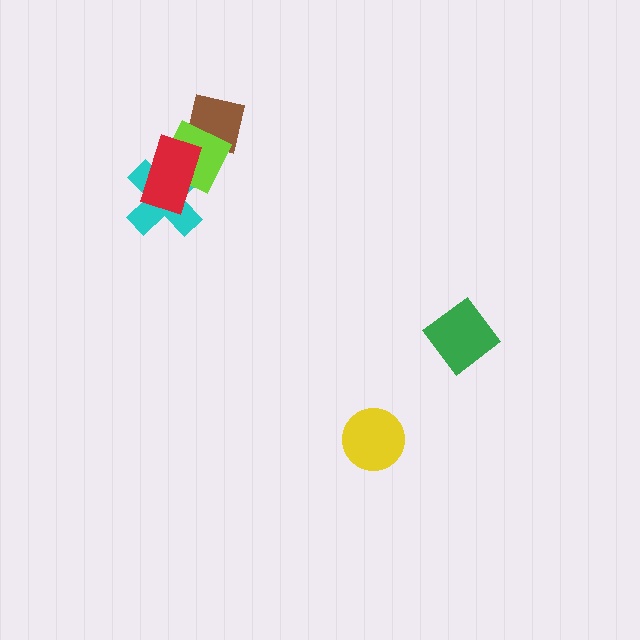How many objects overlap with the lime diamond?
3 objects overlap with the lime diamond.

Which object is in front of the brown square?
The lime diamond is in front of the brown square.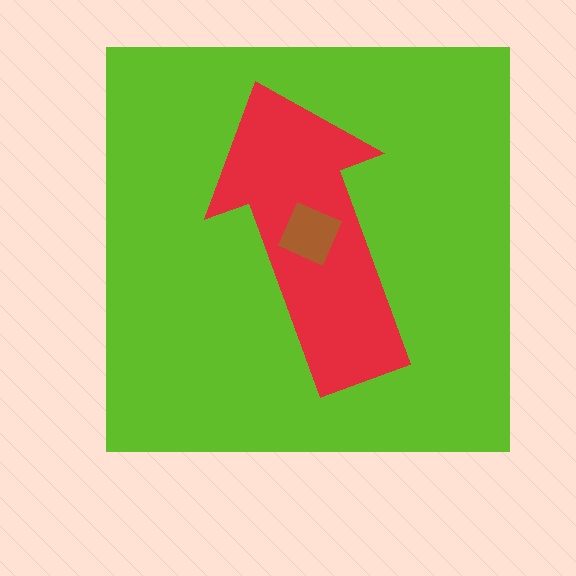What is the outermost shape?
The lime square.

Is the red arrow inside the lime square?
Yes.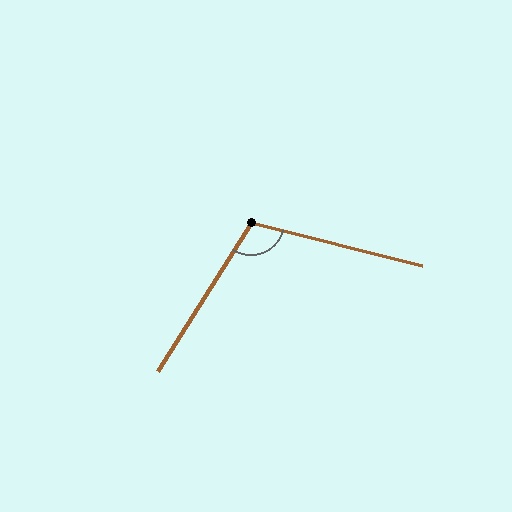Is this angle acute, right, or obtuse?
It is obtuse.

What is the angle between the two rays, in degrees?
Approximately 108 degrees.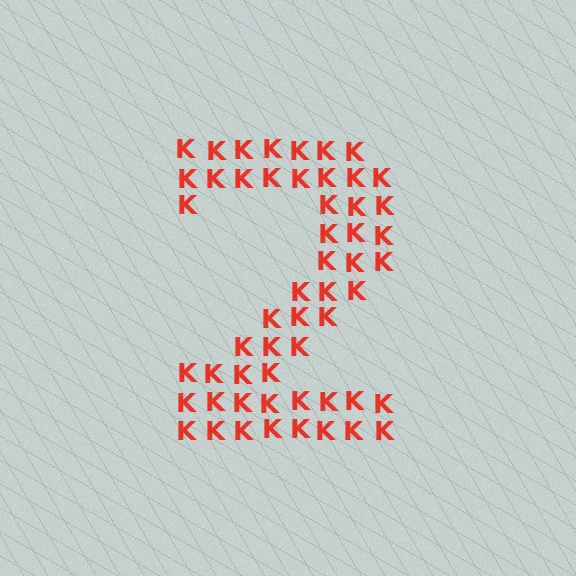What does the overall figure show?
The overall figure shows the digit 2.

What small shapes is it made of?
It is made of small letter K's.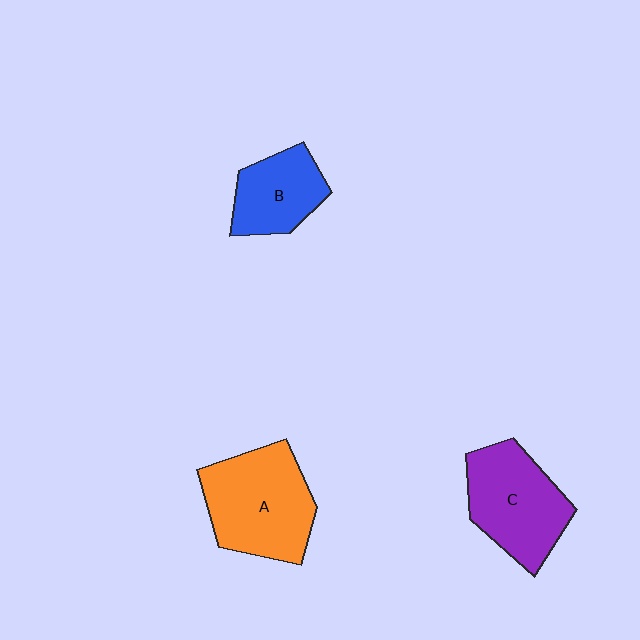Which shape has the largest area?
Shape A (orange).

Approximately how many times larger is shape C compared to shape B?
Approximately 1.4 times.